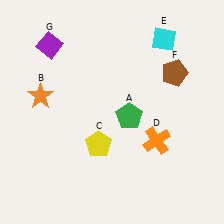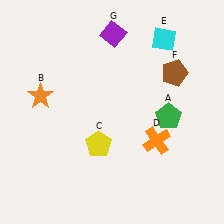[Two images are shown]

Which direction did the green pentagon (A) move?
The green pentagon (A) moved right.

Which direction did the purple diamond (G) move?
The purple diamond (G) moved right.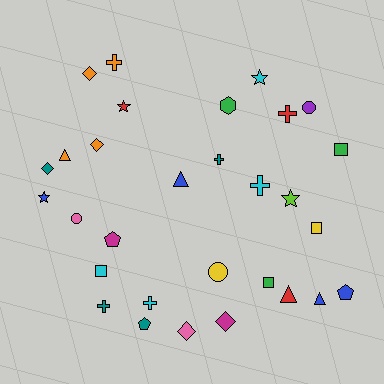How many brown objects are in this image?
There are no brown objects.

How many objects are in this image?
There are 30 objects.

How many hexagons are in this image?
There is 1 hexagon.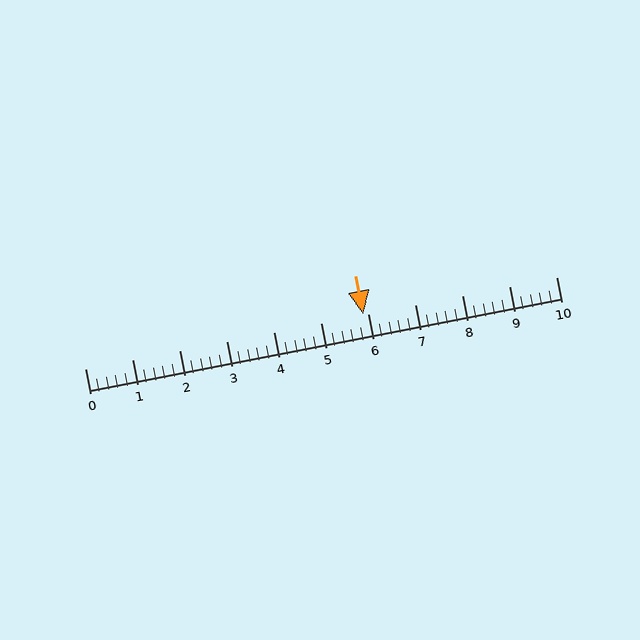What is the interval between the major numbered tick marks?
The major tick marks are spaced 1 units apart.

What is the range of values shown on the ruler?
The ruler shows values from 0 to 10.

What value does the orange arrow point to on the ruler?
The orange arrow points to approximately 5.9.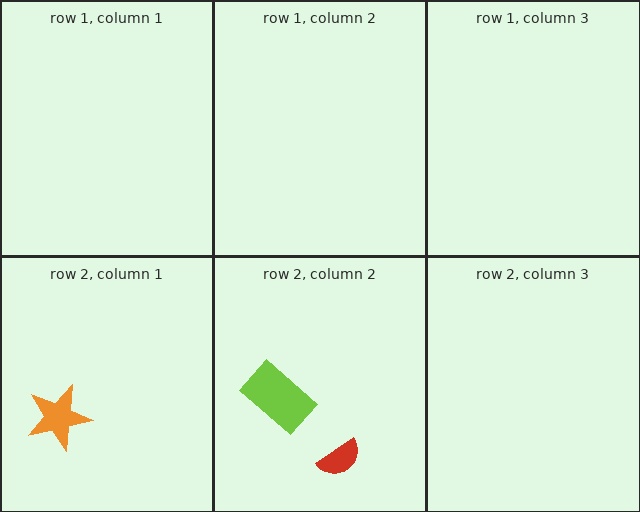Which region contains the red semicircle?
The row 2, column 2 region.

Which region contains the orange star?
The row 2, column 1 region.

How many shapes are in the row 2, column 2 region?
2.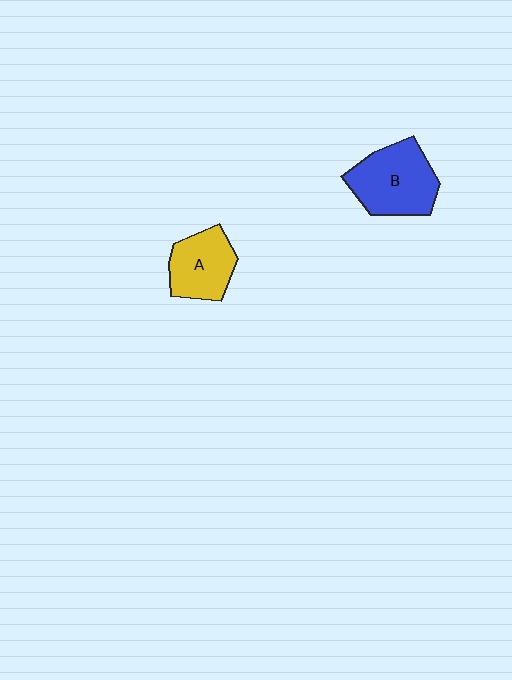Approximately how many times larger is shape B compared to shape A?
Approximately 1.4 times.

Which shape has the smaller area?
Shape A (yellow).